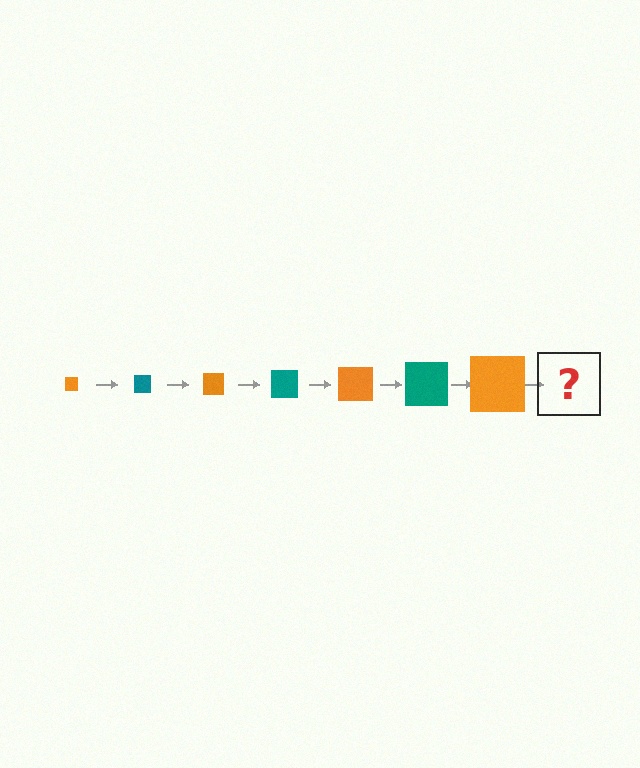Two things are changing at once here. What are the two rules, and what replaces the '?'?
The two rules are that the square grows larger each step and the color cycles through orange and teal. The '?' should be a teal square, larger than the previous one.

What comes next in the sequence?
The next element should be a teal square, larger than the previous one.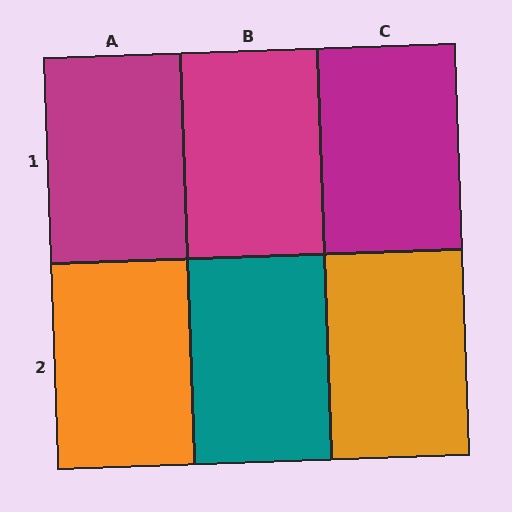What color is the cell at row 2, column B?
Teal.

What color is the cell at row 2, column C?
Orange.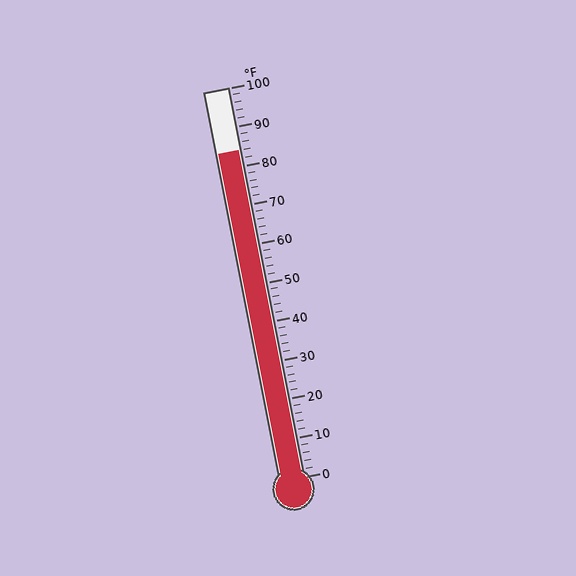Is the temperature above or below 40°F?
The temperature is above 40°F.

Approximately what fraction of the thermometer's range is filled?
The thermometer is filled to approximately 85% of its range.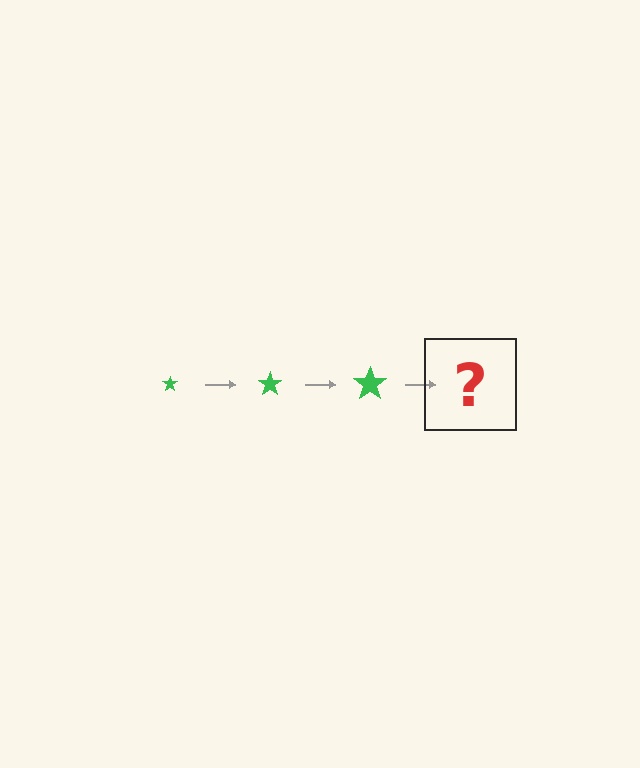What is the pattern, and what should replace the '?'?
The pattern is that the star gets progressively larger each step. The '?' should be a green star, larger than the previous one.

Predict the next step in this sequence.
The next step is a green star, larger than the previous one.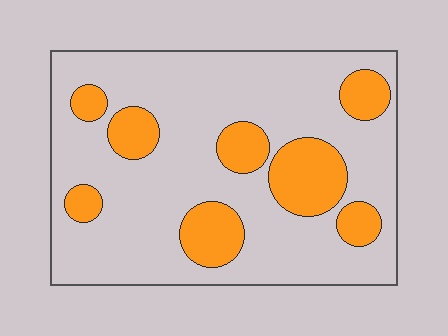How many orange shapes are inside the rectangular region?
8.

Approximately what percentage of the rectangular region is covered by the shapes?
Approximately 25%.